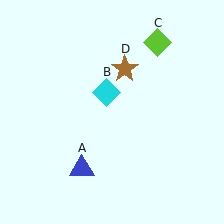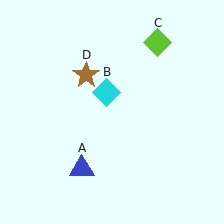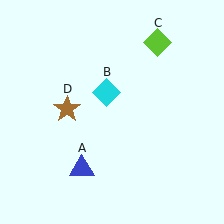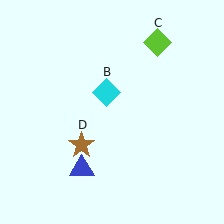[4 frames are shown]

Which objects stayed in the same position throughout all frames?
Blue triangle (object A) and cyan diamond (object B) and lime diamond (object C) remained stationary.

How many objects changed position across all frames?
1 object changed position: brown star (object D).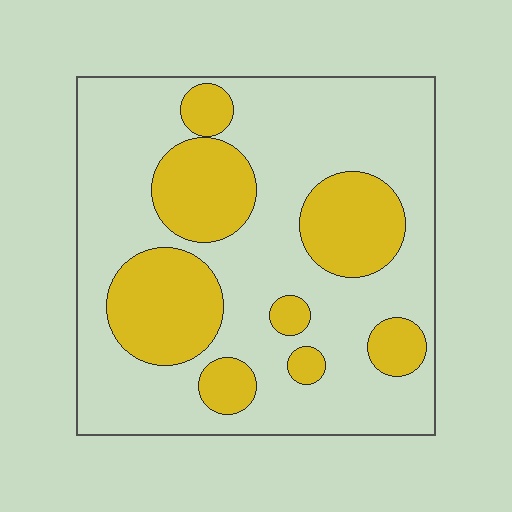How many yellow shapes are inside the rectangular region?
8.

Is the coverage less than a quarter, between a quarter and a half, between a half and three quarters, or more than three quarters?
Between a quarter and a half.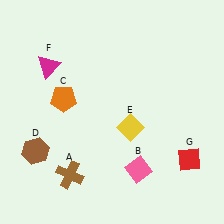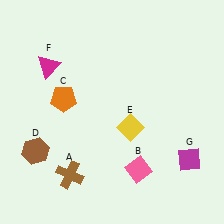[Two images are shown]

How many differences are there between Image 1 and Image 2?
There is 1 difference between the two images.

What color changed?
The diamond (G) changed from red in Image 1 to magenta in Image 2.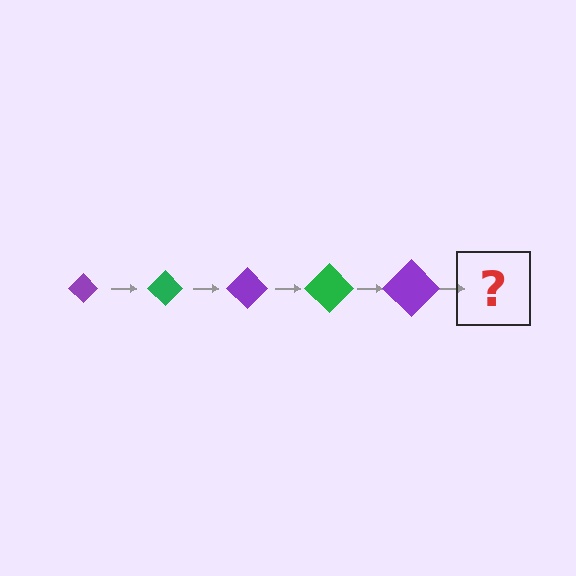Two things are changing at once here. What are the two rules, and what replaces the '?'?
The two rules are that the diamond grows larger each step and the color cycles through purple and green. The '?' should be a green diamond, larger than the previous one.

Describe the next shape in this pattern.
It should be a green diamond, larger than the previous one.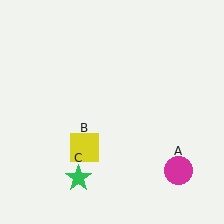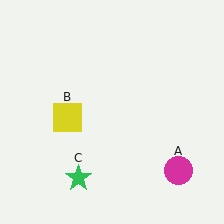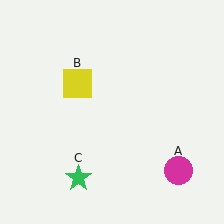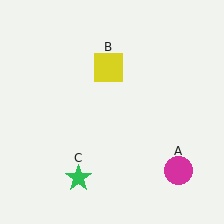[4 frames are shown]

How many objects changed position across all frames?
1 object changed position: yellow square (object B).